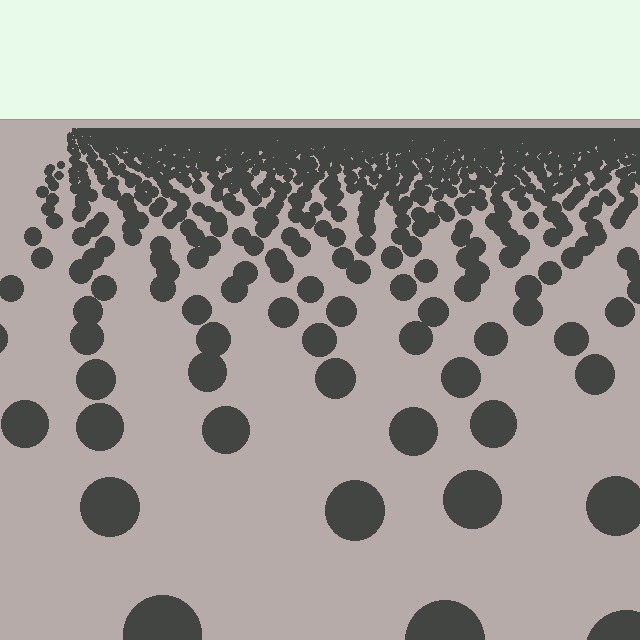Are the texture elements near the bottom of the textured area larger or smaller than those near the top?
Larger. Near the bottom, elements are closer to the viewer and appear at a bigger on-screen size.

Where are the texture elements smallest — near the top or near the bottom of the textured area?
Near the top.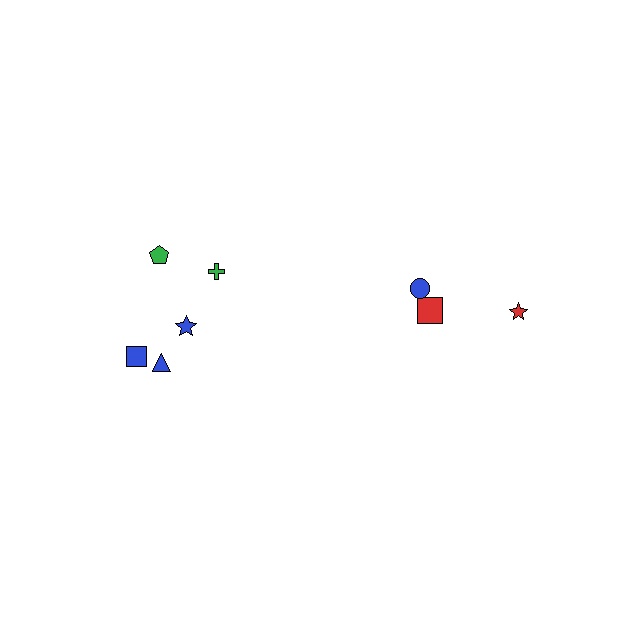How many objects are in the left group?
There are 5 objects.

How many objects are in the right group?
There are 3 objects.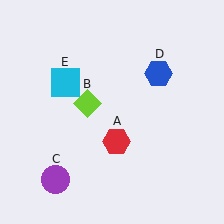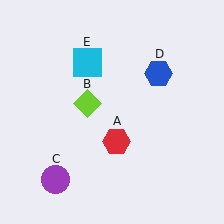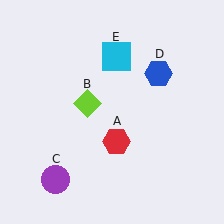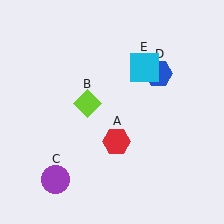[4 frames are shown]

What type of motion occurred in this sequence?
The cyan square (object E) rotated clockwise around the center of the scene.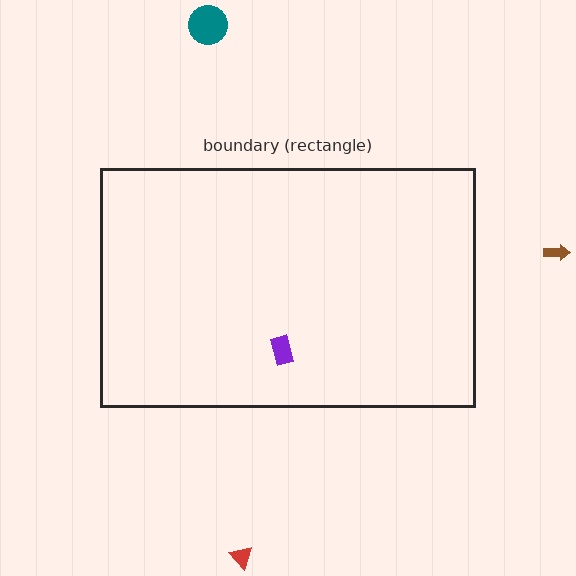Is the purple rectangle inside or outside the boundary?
Inside.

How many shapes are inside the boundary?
1 inside, 3 outside.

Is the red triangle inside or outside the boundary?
Outside.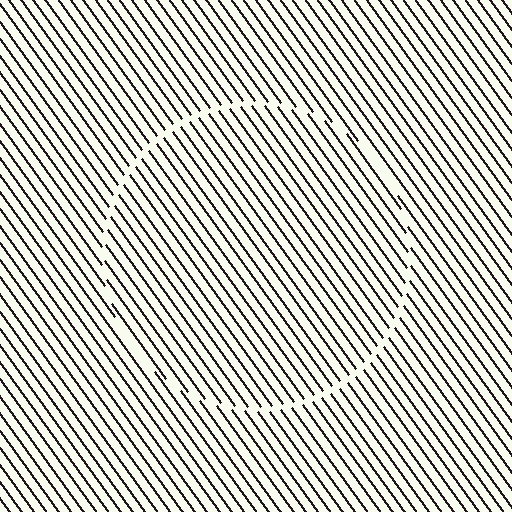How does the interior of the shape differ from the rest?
The interior of the shape contains the same grating, shifted by half a period — the contour is defined by the phase discontinuity where line-ends from the inner and outer gratings abut.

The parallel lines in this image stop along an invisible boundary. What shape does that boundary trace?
An illusory circle. The interior of the shape contains the same grating, shifted by half a period — the contour is defined by the phase discontinuity where line-ends from the inner and outer gratings abut.